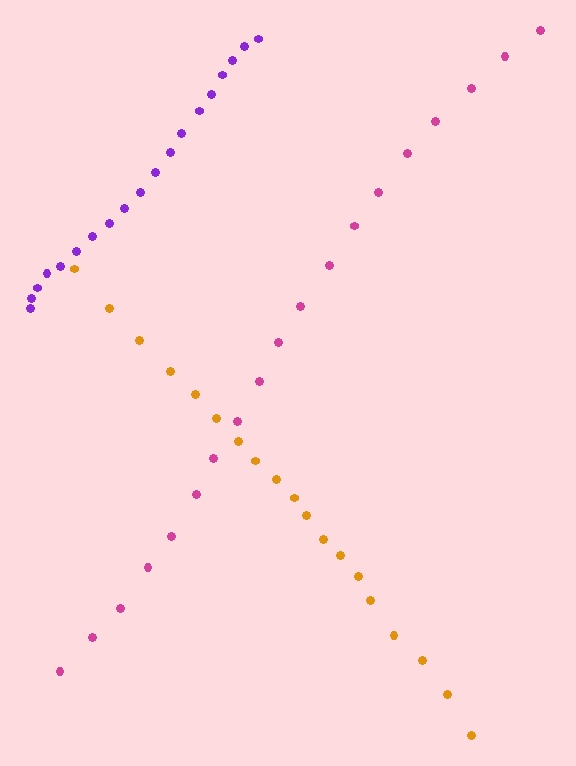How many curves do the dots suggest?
There are 3 distinct paths.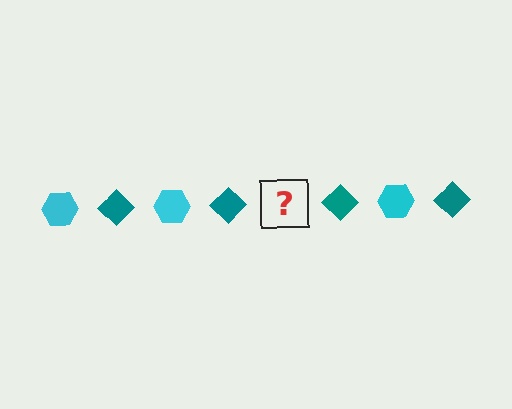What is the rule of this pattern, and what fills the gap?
The rule is that the pattern alternates between cyan hexagon and teal diamond. The gap should be filled with a cyan hexagon.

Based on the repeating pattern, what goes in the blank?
The blank should be a cyan hexagon.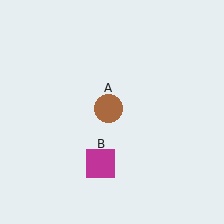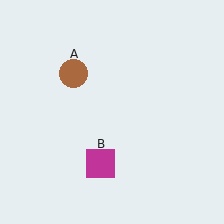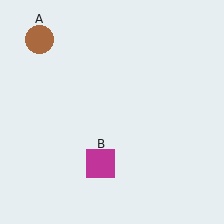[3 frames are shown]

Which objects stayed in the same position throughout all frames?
Magenta square (object B) remained stationary.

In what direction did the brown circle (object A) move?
The brown circle (object A) moved up and to the left.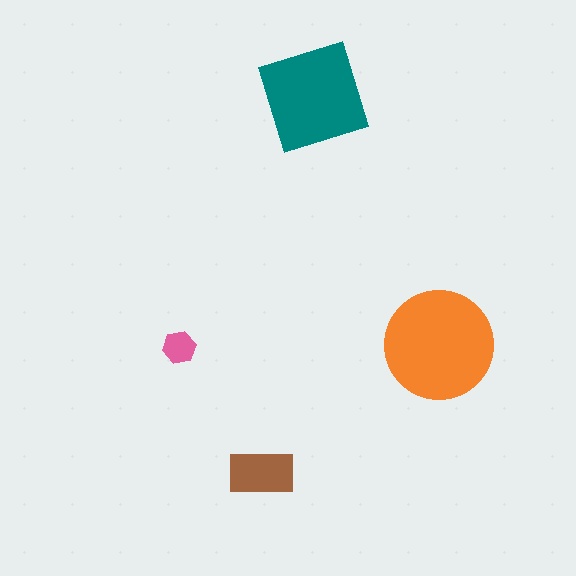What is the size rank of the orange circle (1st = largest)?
1st.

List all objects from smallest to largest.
The pink hexagon, the brown rectangle, the teal diamond, the orange circle.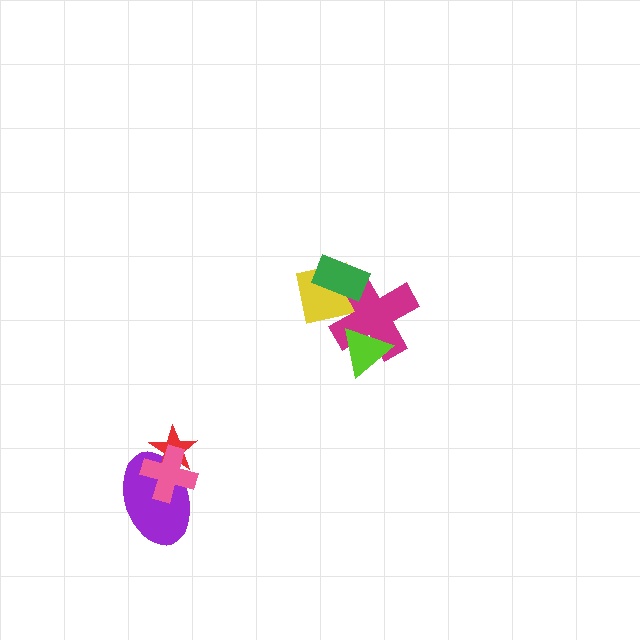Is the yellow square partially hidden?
Yes, it is partially covered by another shape.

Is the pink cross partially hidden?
No, no other shape covers it.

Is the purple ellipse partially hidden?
Yes, it is partially covered by another shape.